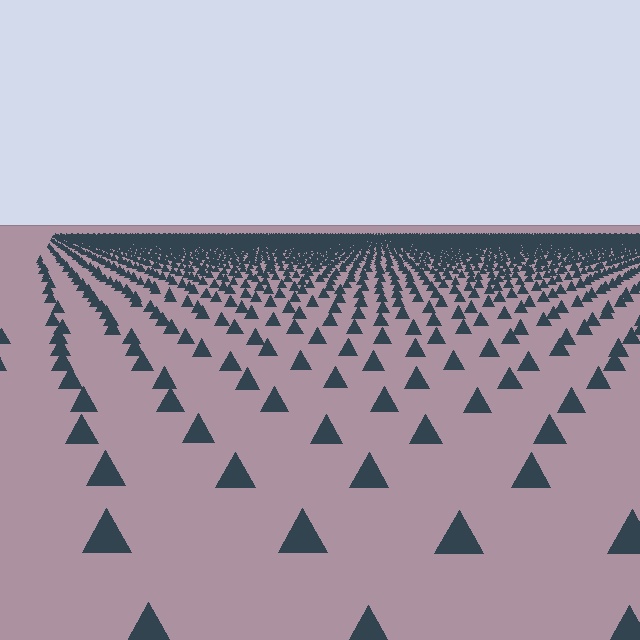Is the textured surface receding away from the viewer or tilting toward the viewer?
The surface is receding away from the viewer. Texture elements get smaller and denser toward the top.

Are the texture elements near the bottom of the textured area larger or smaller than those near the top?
Larger. Near the bottom, elements are closer to the viewer and appear at a bigger on-screen size.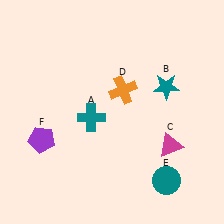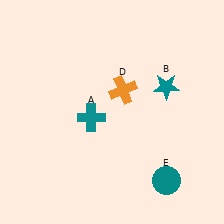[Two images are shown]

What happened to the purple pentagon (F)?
The purple pentagon (F) was removed in Image 2. It was in the bottom-left area of Image 1.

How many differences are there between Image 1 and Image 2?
There are 2 differences between the two images.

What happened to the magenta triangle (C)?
The magenta triangle (C) was removed in Image 2. It was in the bottom-right area of Image 1.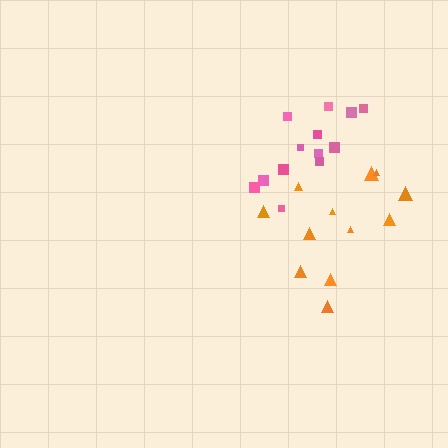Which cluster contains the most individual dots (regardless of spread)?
Pink (13).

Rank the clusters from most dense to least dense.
pink, orange.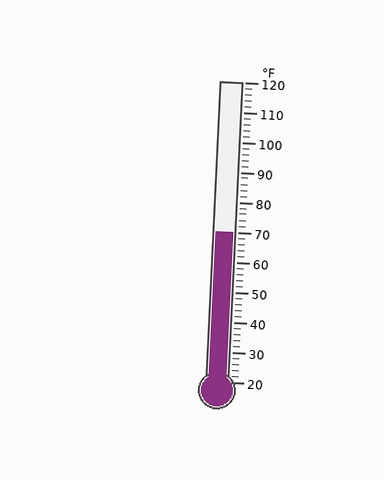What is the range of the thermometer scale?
The thermometer scale ranges from 20°F to 120°F.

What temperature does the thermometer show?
The thermometer shows approximately 70°F.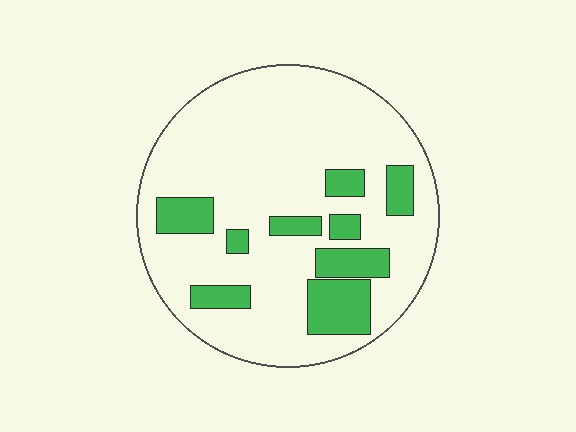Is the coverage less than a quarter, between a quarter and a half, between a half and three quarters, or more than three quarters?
Less than a quarter.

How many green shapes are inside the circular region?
9.